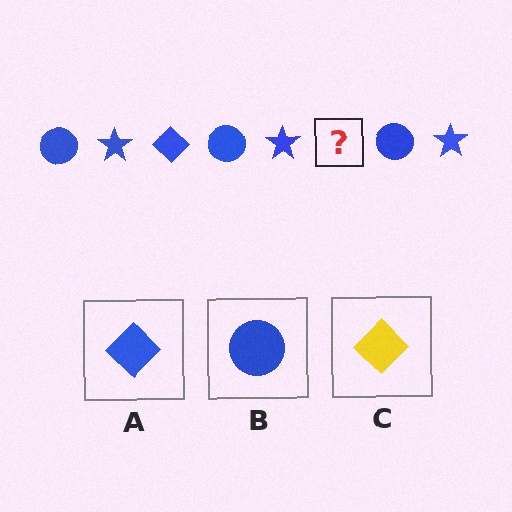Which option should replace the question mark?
Option A.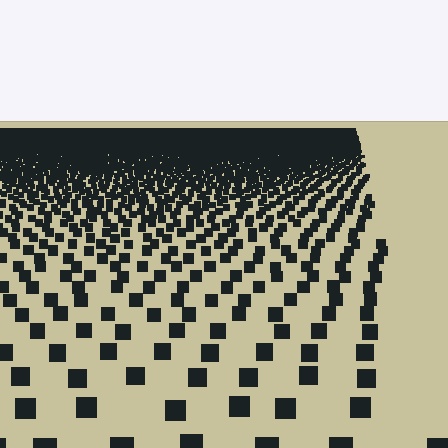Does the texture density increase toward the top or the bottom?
Density increases toward the top.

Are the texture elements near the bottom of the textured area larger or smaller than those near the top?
Larger. Near the bottom, elements are closer to the viewer and appear at a bigger on-screen size.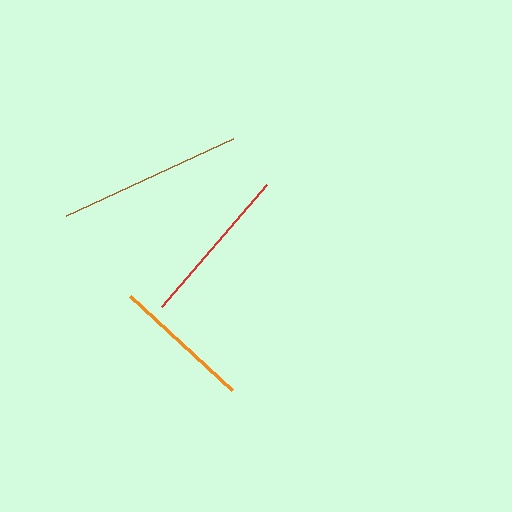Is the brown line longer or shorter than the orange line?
The brown line is longer than the orange line.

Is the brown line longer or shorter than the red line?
The brown line is longer than the red line.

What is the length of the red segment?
The red segment is approximately 161 pixels long.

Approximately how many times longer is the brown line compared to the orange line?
The brown line is approximately 1.3 times the length of the orange line.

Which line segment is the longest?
The brown line is the longest at approximately 184 pixels.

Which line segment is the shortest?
The orange line is the shortest at approximately 138 pixels.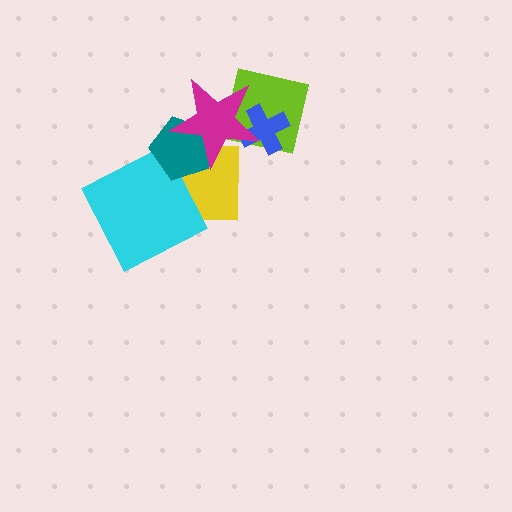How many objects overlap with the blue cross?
2 objects overlap with the blue cross.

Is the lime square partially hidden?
Yes, it is partially covered by another shape.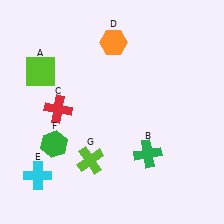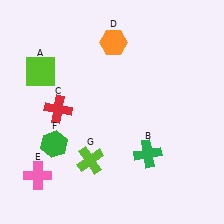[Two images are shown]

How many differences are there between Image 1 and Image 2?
There is 1 difference between the two images.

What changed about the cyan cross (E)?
In Image 1, E is cyan. In Image 2, it changed to pink.